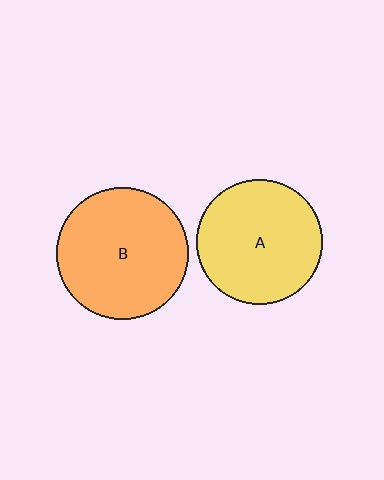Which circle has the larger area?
Circle B (orange).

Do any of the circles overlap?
No, none of the circles overlap.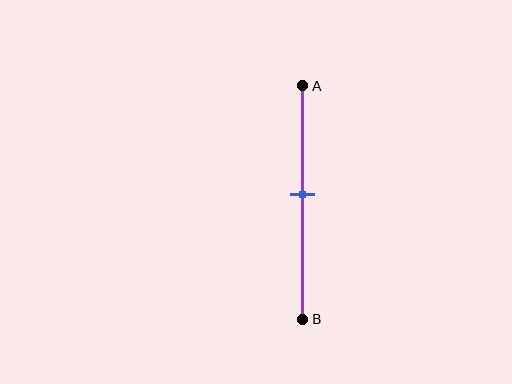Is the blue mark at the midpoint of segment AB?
No, the mark is at about 45% from A, not at the 50% midpoint.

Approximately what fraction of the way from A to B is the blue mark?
The blue mark is approximately 45% of the way from A to B.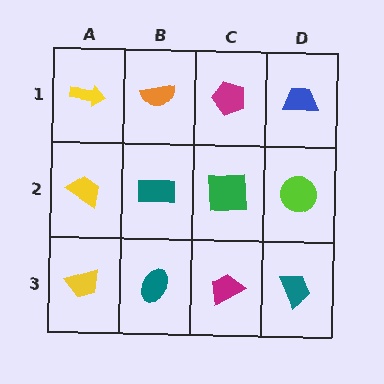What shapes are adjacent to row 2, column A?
A yellow arrow (row 1, column A), a yellow trapezoid (row 3, column A), a teal rectangle (row 2, column B).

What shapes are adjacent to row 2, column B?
An orange semicircle (row 1, column B), a teal ellipse (row 3, column B), a yellow trapezoid (row 2, column A), a green square (row 2, column C).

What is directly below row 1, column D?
A lime circle.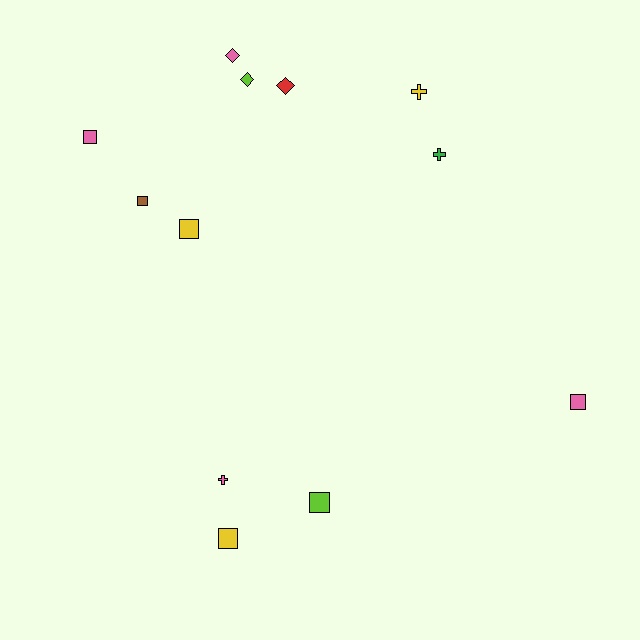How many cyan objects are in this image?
There are no cyan objects.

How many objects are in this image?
There are 12 objects.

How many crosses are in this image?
There are 3 crosses.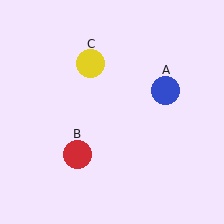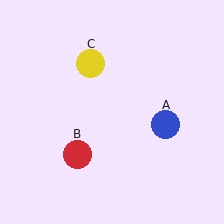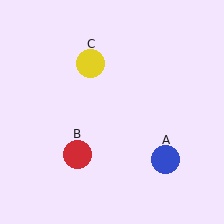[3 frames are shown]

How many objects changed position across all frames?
1 object changed position: blue circle (object A).